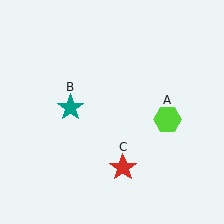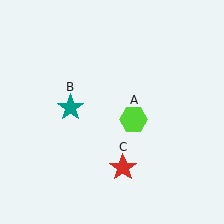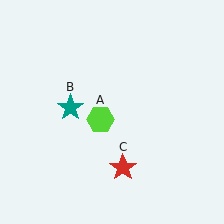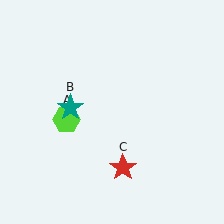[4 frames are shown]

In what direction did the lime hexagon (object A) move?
The lime hexagon (object A) moved left.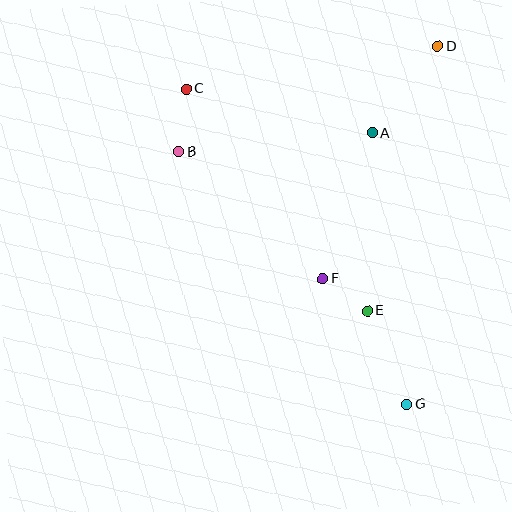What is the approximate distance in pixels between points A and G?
The distance between A and G is approximately 274 pixels.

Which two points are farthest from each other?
Points C and G are farthest from each other.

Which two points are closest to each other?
Points E and F are closest to each other.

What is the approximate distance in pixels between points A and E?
The distance between A and E is approximately 178 pixels.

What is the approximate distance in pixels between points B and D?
The distance between B and D is approximately 280 pixels.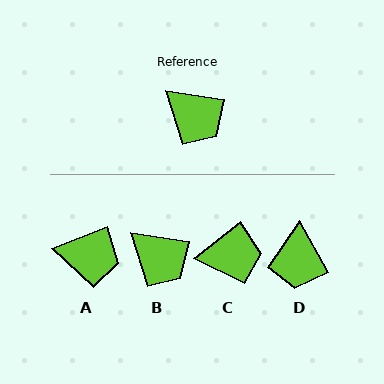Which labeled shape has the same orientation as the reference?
B.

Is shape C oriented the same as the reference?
No, it is off by about 46 degrees.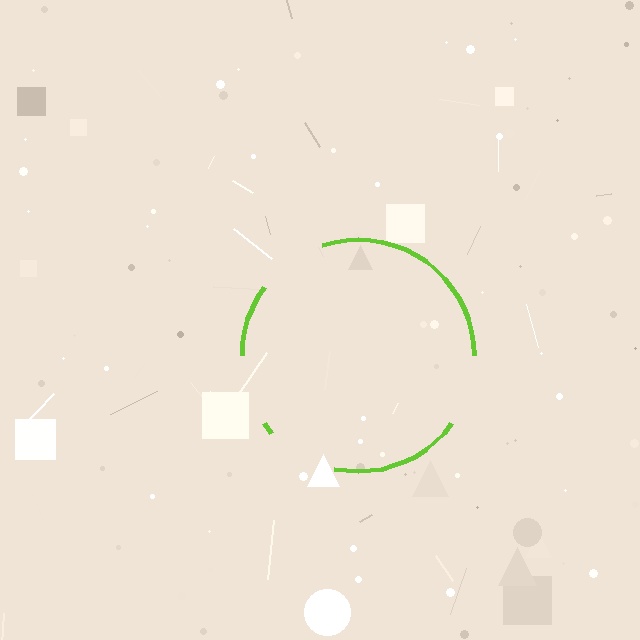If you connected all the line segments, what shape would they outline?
They would outline a circle.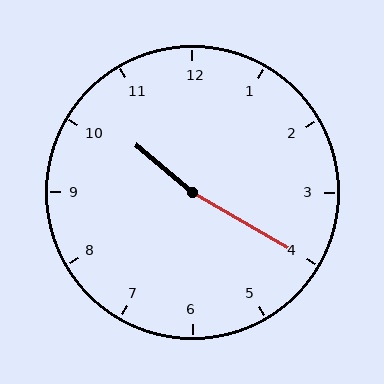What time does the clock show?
10:20.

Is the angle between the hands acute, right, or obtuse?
It is obtuse.